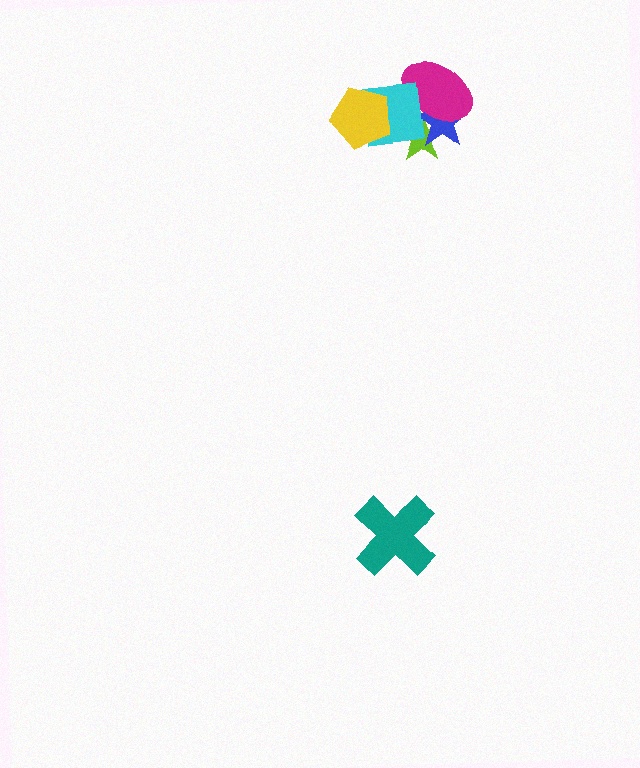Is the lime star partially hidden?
Yes, it is partially covered by another shape.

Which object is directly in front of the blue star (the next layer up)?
The magenta ellipse is directly in front of the blue star.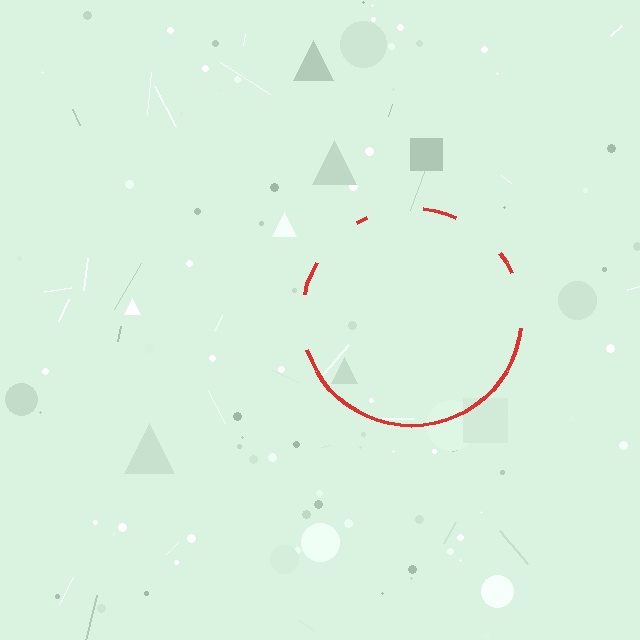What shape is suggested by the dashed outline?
The dashed outline suggests a circle.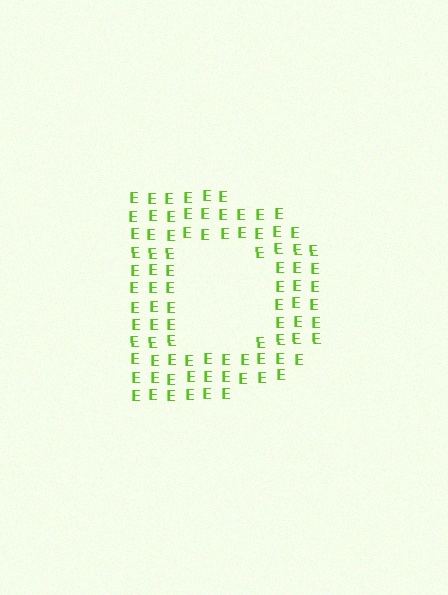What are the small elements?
The small elements are letter E's.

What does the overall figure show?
The overall figure shows the letter D.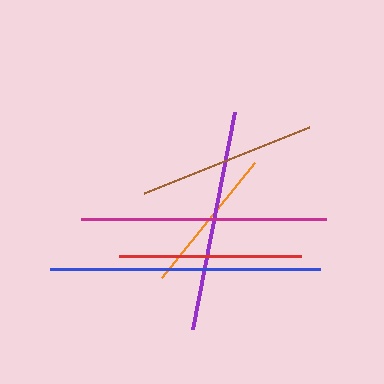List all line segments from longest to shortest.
From longest to shortest: blue, magenta, purple, red, brown, orange.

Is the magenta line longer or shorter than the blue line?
The blue line is longer than the magenta line.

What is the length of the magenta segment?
The magenta segment is approximately 245 pixels long.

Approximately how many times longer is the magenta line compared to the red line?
The magenta line is approximately 1.3 times the length of the red line.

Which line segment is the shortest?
The orange line is the shortest at approximately 148 pixels.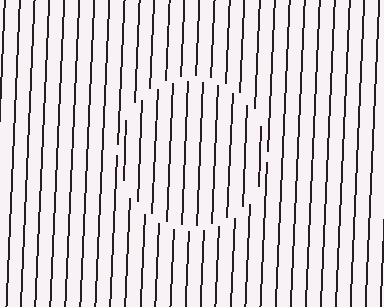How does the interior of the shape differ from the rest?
The interior of the shape contains the same grating, shifted by half a period — the contour is defined by the phase discontinuity where line-ends from the inner and outer gratings abut.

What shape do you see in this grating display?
An illusory circle. The interior of the shape contains the same grating, shifted by half a period — the contour is defined by the phase discontinuity where line-ends from the inner and outer gratings abut.